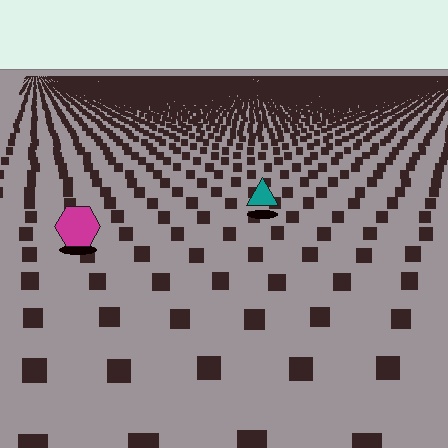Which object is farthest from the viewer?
The teal triangle is farthest from the viewer. It appears smaller and the ground texture around it is denser.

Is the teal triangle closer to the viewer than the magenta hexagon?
No. The magenta hexagon is closer — you can tell from the texture gradient: the ground texture is coarser near it.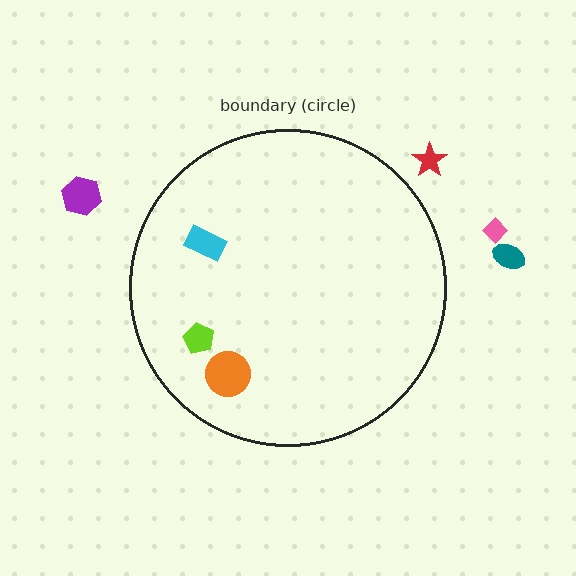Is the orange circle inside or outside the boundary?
Inside.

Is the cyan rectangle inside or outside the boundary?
Inside.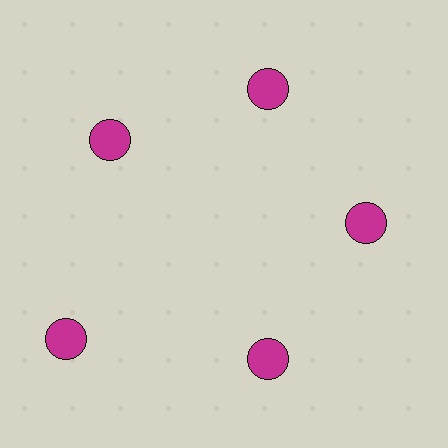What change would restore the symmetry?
The symmetry would be restored by moving it inward, back onto the ring so that all 5 circles sit at equal angles and equal distance from the center.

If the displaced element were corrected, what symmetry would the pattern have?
It would have 5-fold rotational symmetry — the pattern would map onto itself every 72 degrees.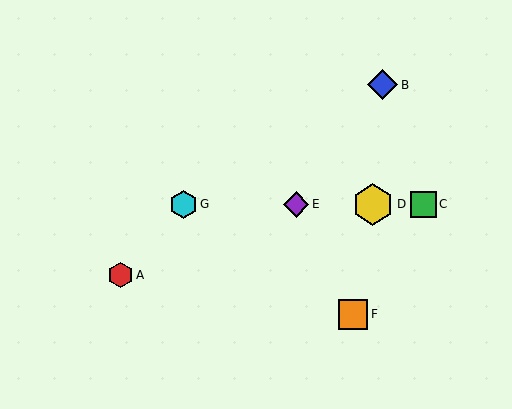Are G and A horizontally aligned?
No, G is at y≈204 and A is at y≈275.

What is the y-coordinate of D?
Object D is at y≈204.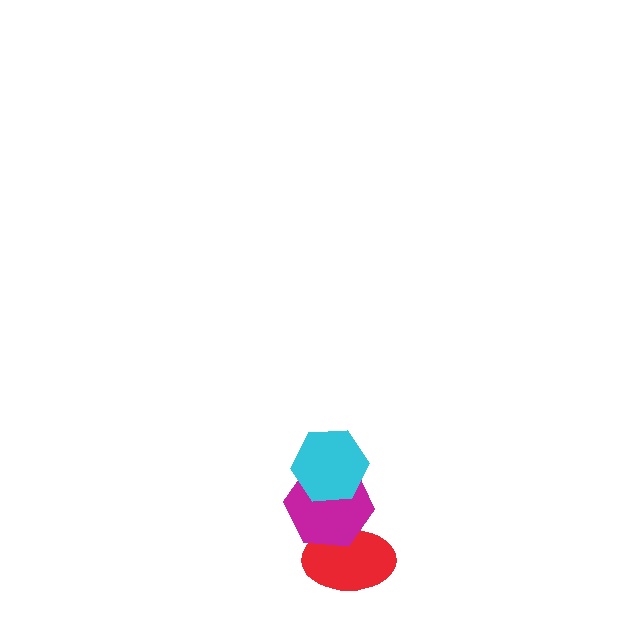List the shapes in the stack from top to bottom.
From top to bottom: the cyan hexagon, the magenta hexagon, the red ellipse.